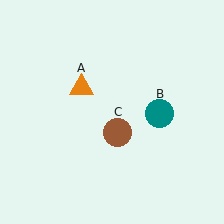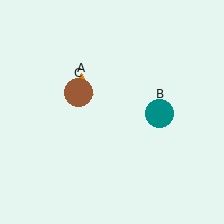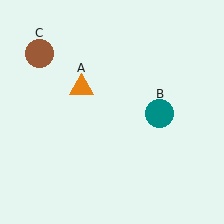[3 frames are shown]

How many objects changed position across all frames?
1 object changed position: brown circle (object C).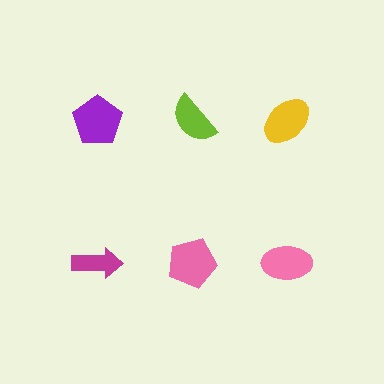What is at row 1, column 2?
A lime semicircle.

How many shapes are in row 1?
3 shapes.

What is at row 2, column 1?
A magenta arrow.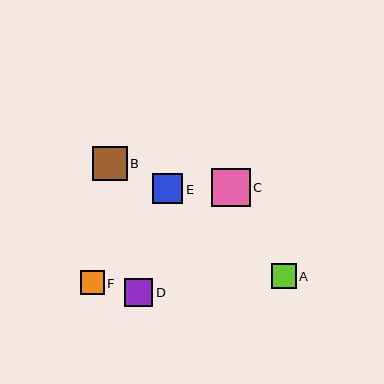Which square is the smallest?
Square F is the smallest with a size of approximately 24 pixels.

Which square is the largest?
Square C is the largest with a size of approximately 38 pixels.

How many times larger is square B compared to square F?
Square B is approximately 1.4 times the size of square F.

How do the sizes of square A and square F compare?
Square A and square F are approximately the same size.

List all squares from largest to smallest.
From largest to smallest: C, B, E, D, A, F.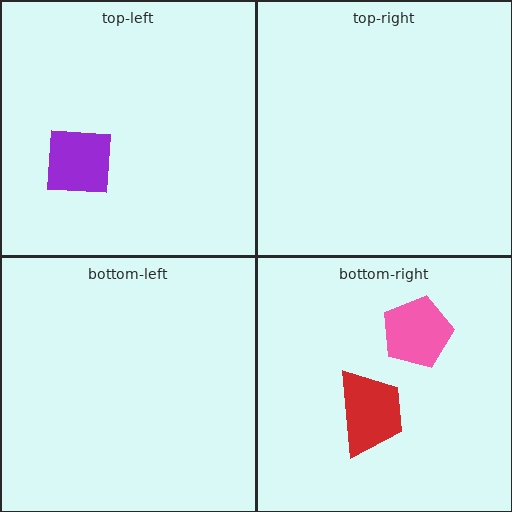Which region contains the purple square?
The top-left region.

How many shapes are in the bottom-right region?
2.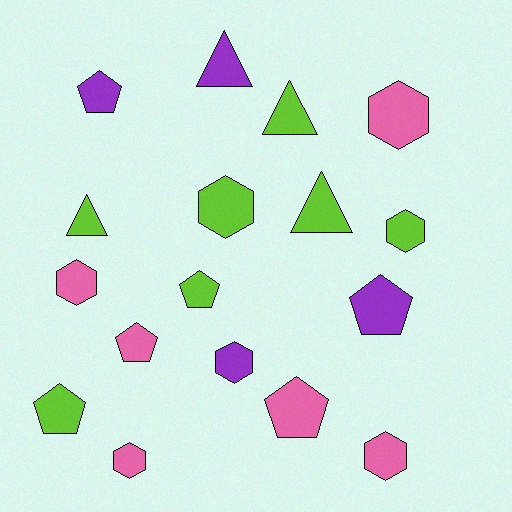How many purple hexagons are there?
There is 1 purple hexagon.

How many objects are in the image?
There are 17 objects.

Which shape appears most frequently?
Hexagon, with 7 objects.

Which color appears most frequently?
Lime, with 7 objects.